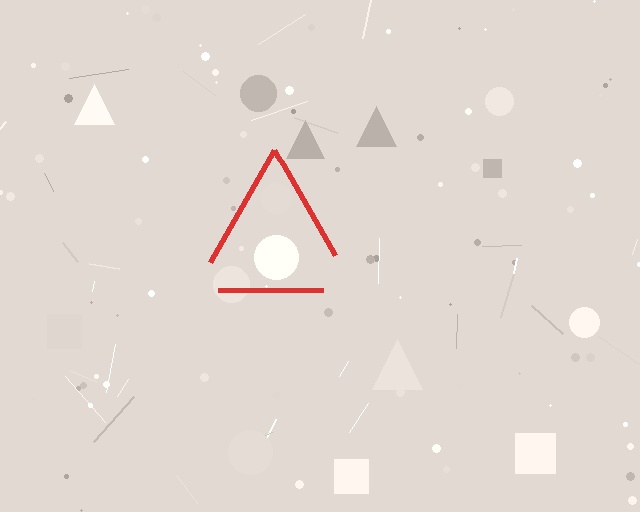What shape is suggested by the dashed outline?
The dashed outline suggests a triangle.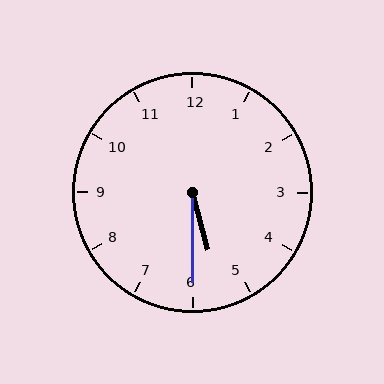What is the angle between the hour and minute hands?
Approximately 15 degrees.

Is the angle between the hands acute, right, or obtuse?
It is acute.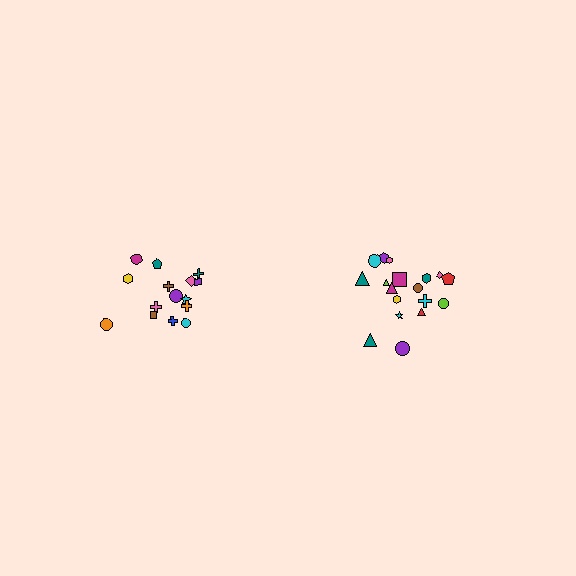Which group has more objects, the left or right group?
The right group.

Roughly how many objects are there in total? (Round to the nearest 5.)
Roughly 35 objects in total.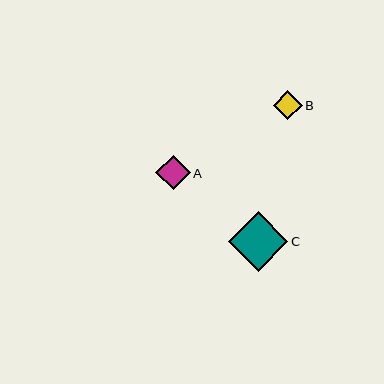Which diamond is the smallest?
Diamond B is the smallest with a size of approximately 29 pixels.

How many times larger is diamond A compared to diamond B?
Diamond A is approximately 1.2 times the size of diamond B.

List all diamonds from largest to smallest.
From largest to smallest: C, A, B.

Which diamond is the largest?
Diamond C is the largest with a size of approximately 59 pixels.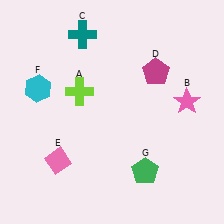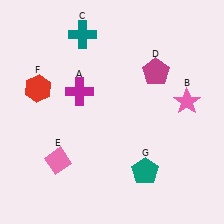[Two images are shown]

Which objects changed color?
A changed from lime to magenta. F changed from cyan to red. G changed from green to teal.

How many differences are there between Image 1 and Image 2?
There are 3 differences between the two images.